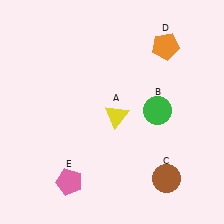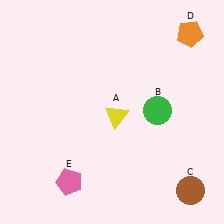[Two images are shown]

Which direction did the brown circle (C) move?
The brown circle (C) moved right.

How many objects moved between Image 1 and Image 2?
2 objects moved between the two images.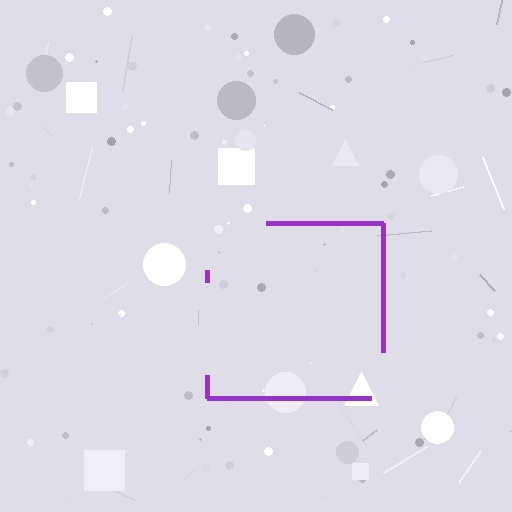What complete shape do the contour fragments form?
The contour fragments form a square.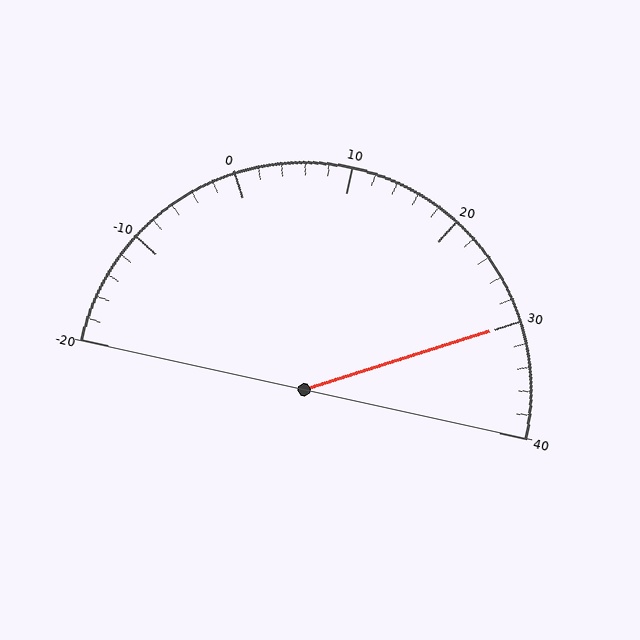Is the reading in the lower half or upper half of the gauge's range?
The reading is in the upper half of the range (-20 to 40).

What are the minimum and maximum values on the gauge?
The gauge ranges from -20 to 40.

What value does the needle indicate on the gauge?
The needle indicates approximately 30.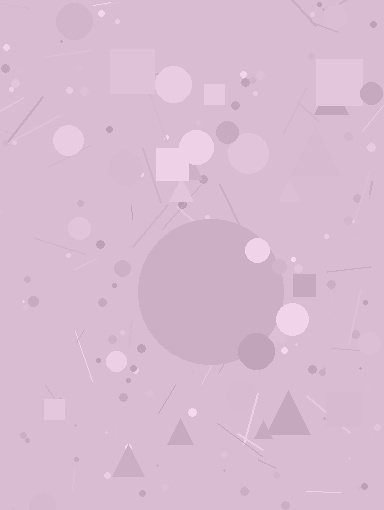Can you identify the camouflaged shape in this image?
The camouflaged shape is a circle.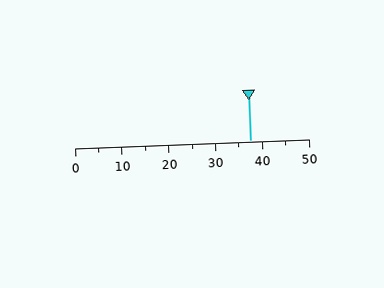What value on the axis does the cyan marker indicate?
The marker indicates approximately 37.5.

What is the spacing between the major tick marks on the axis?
The major ticks are spaced 10 apart.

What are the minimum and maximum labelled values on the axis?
The axis runs from 0 to 50.